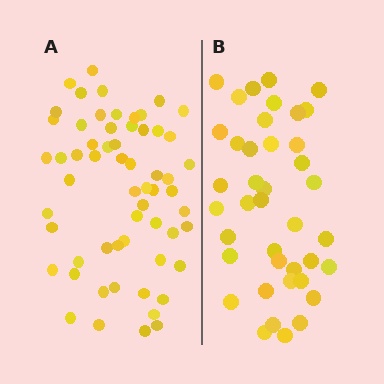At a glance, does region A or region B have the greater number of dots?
Region A (the left region) has more dots.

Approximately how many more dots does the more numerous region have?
Region A has approximately 20 more dots than region B.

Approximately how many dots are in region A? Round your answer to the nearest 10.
About 60 dots.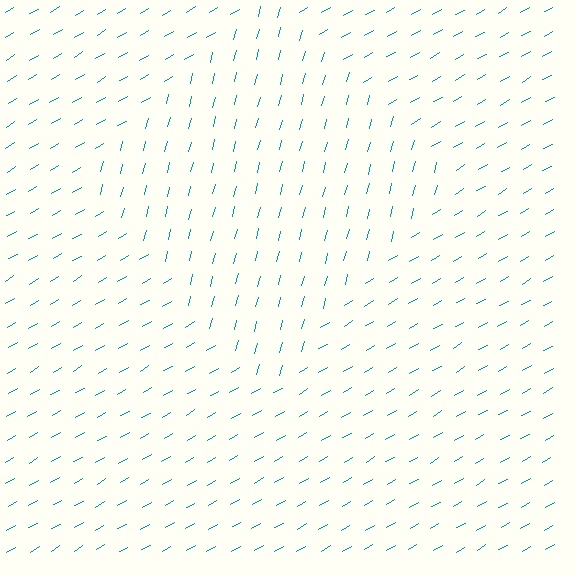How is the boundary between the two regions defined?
The boundary is defined purely by a change in line orientation (approximately 45 degrees difference). All lines are the same color and thickness.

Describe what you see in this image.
The image is filled with small teal line segments. A diamond region in the image has lines oriented differently from the surrounding lines, creating a visible texture boundary.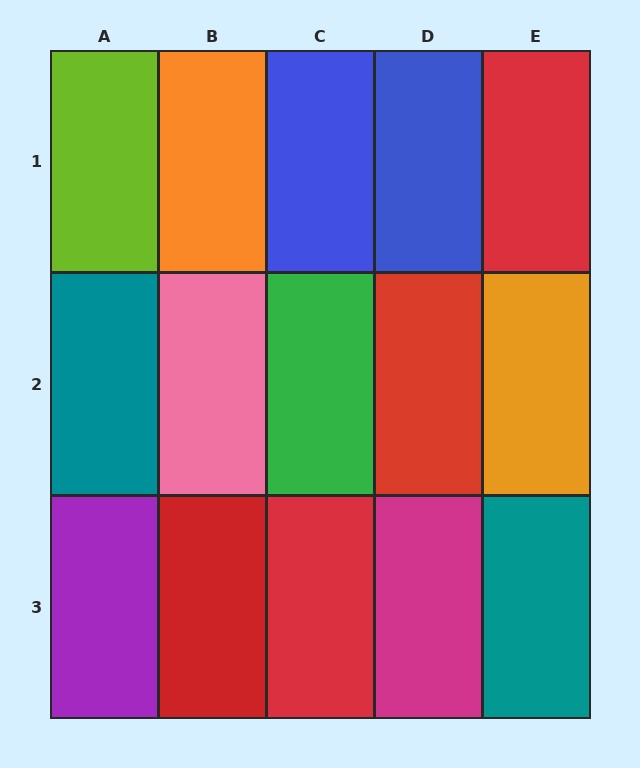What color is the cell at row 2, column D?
Red.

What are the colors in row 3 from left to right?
Purple, red, red, magenta, teal.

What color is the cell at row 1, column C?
Blue.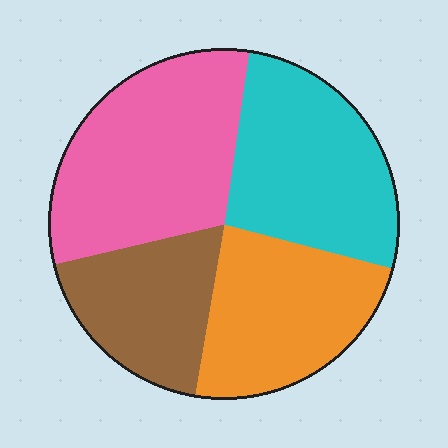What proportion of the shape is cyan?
Cyan covers around 25% of the shape.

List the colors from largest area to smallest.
From largest to smallest: pink, cyan, orange, brown.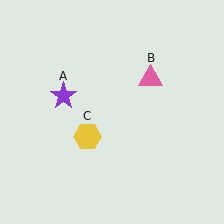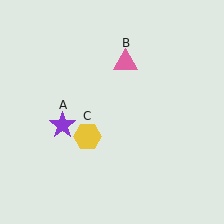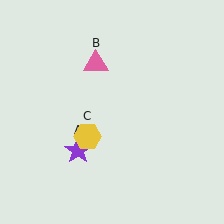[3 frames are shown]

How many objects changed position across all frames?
2 objects changed position: purple star (object A), pink triangle (object B).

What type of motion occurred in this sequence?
The purple star (object A), pink triangle (object B) rotated counterclockwise around the center of the scene.